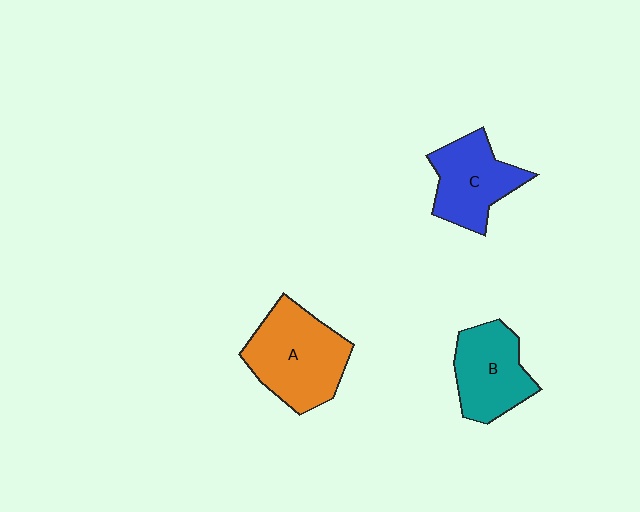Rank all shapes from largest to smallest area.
From largest to smallest: A (orange), B (teal), C (blue).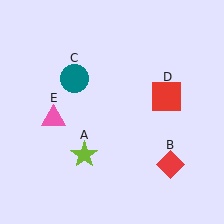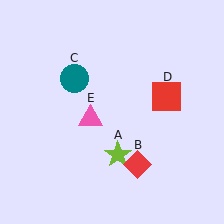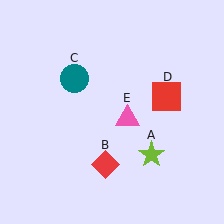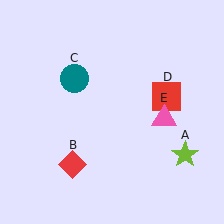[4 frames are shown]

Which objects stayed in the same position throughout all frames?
Teal circle (object C) and red square (object D) remained stationary.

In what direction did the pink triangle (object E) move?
The pink triangle (object E) moved right.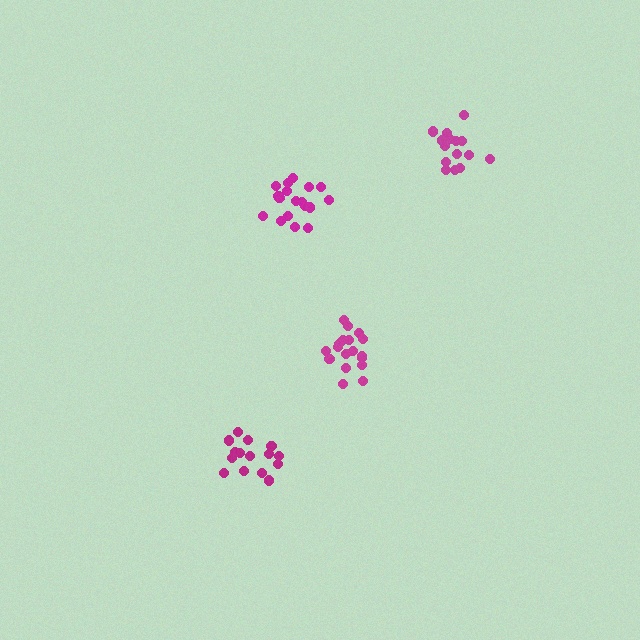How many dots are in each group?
Group 1: 18 dots, Group 2: 15 dots, Group 3: 15 dots, Group 4: 18 dots (66 total).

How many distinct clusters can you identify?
There are 4 distinct clusters.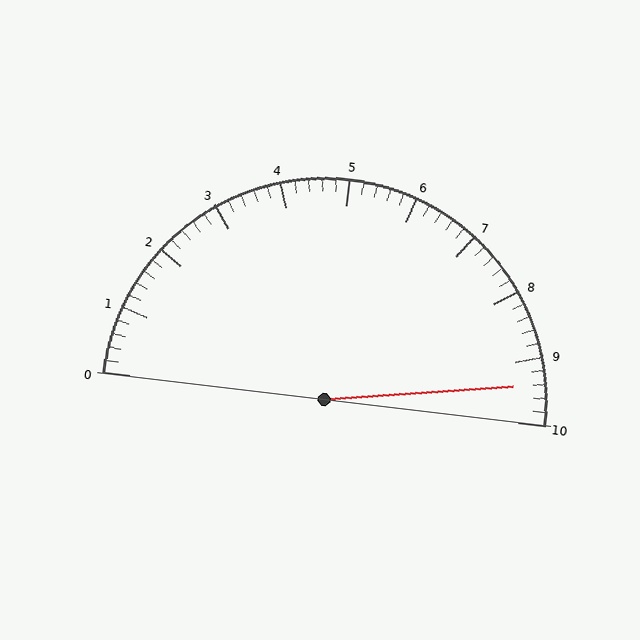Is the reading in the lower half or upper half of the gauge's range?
The reading is in the upper half of the range (0 to 10).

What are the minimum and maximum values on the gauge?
The gauge ranges from 0 to 10.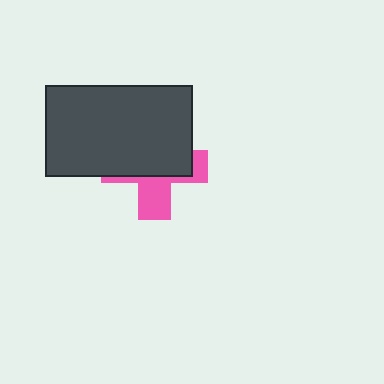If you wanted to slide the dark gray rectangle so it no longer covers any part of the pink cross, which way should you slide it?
Slide it up — that is the most direct way to separate the two shapes.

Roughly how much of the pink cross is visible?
A small part of it is visible (roughly 37%).